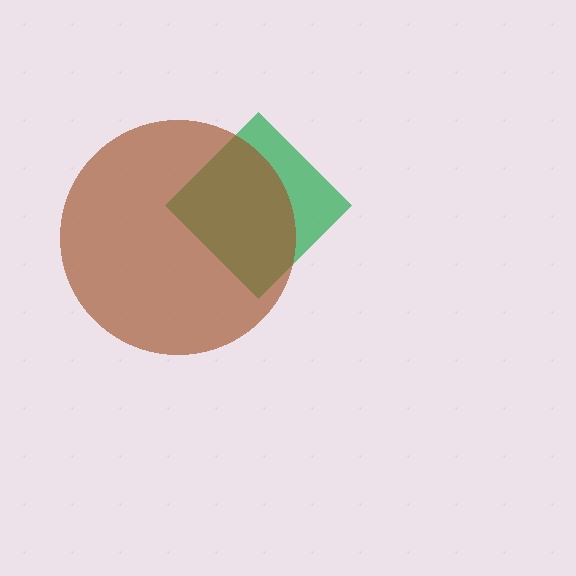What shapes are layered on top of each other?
The layered shapes are: a green diamond, a brown circle.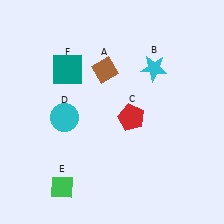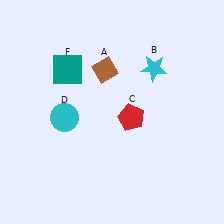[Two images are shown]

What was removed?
The green diamond (E) was removed in Image 2.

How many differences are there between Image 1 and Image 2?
There is 1 difference between the two images.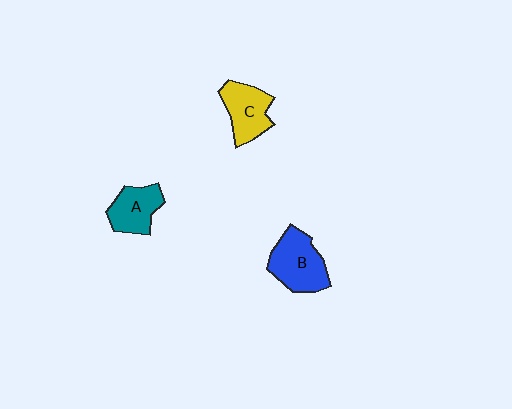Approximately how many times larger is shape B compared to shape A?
Approximately 1.3 times.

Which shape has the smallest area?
Shape A (teal).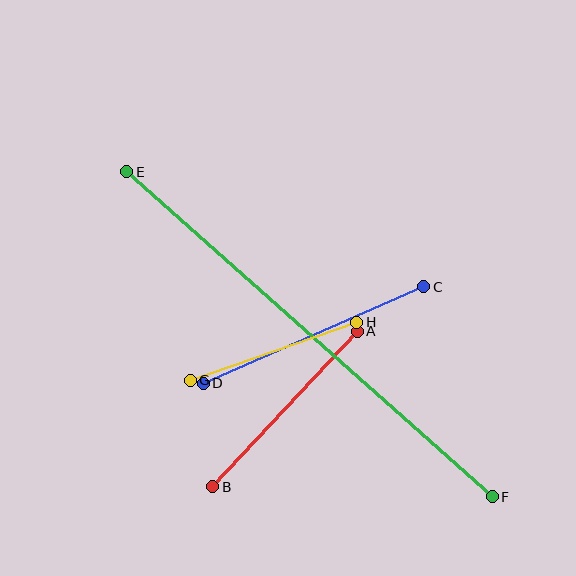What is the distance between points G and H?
The distance is approximately 176 pixels.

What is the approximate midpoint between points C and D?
The midpoint is at approximately (313, 335) pixels.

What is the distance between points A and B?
The distance is approximately 213 pixels.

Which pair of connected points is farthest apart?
Points E and F are farthest apart.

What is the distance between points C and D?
The distance is approximately 241 pixels.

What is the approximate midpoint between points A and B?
The midpoint is at approximately (285, 409) pixels.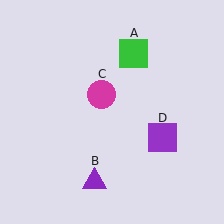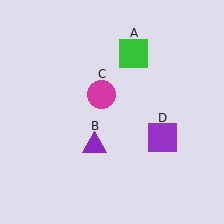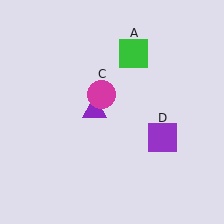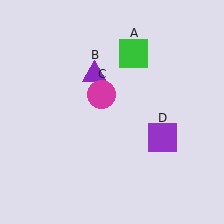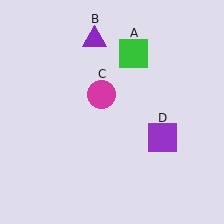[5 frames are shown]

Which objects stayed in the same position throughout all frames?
Green square (object A) and magenta circle (object C) and purple square (object D) remained stationary.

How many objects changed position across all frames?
1 object changed position: purple triangle (object B).